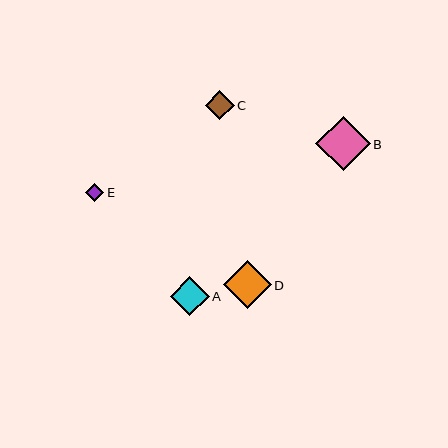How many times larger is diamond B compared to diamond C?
Diamond B is approximately 1.9 times the size of diamond C.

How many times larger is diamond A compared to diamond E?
Diamond A is approximately 2.1 times the size of diamond E.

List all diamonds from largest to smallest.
From largest to smallest: B, D, A, C, E.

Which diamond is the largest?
Diamond B is the largest with a size of approximately 54 pixels.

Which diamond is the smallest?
Diamond E is the smallest with a size of approximately 18 pixels.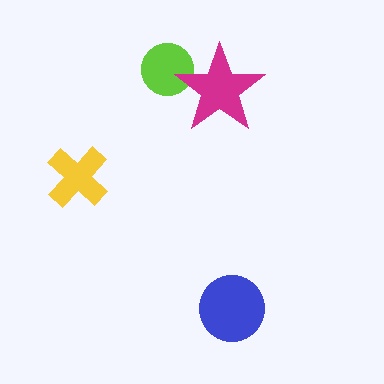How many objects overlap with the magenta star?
1 object overlaps with the magenta star.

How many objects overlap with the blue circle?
0 objects overlap with the blue circle.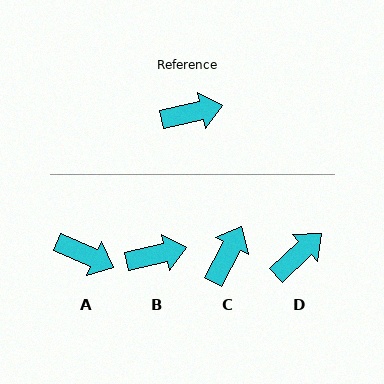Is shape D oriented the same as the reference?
No, it is off by about 30 degrees.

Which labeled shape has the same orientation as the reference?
B.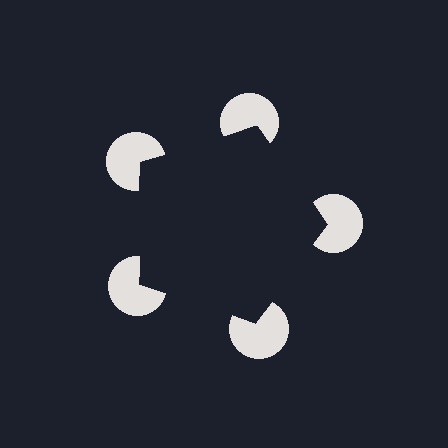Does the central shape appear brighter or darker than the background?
It typically appears slightly darker than the background, even though no actual brightness change is drawn.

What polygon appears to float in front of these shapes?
An illusory pentagon — its edges are inferred from the aligned wedge cuts in the pac-man discs, not physically drawn.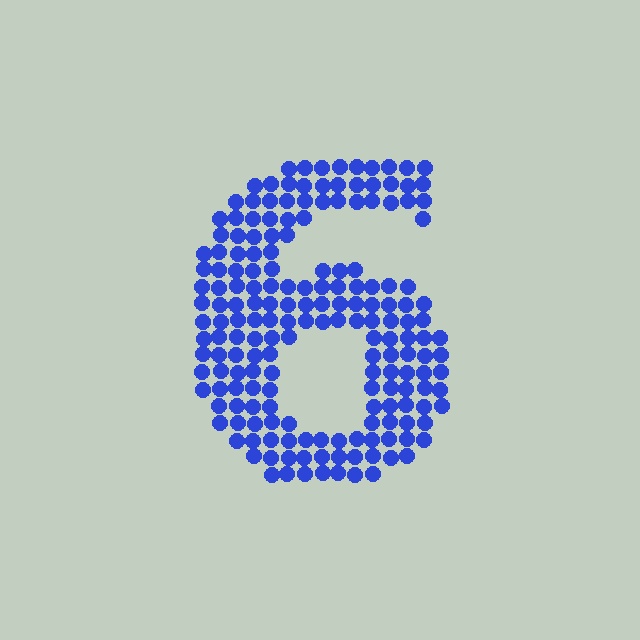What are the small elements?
The small elements are circles.